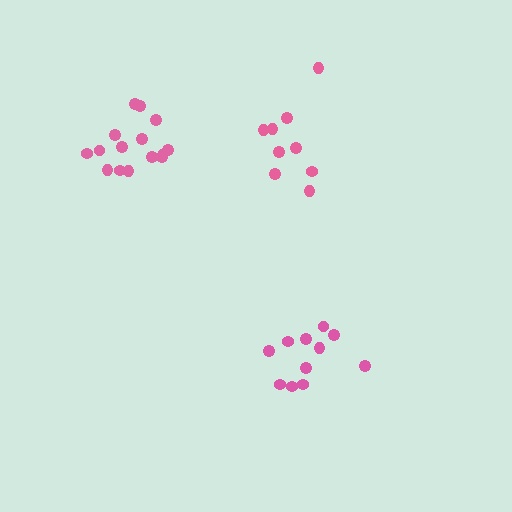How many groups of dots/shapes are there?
There are 3 groups.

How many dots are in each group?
Group 1: 15 dots, Group 2: 9 dots, Group 3: 11 dots (35 total).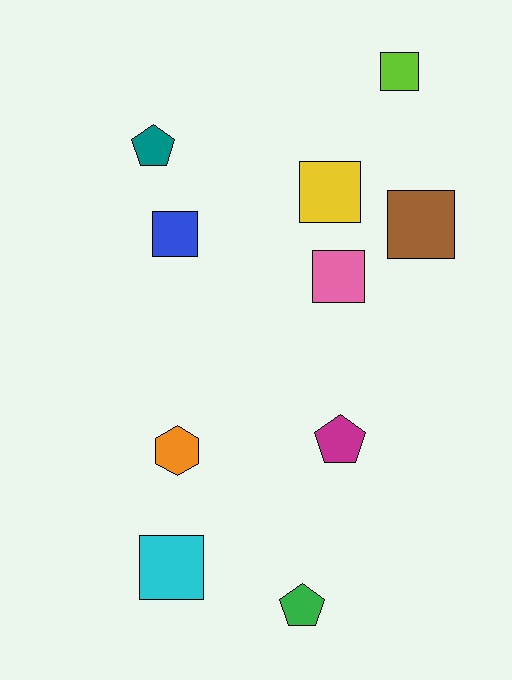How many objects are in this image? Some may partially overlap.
There are 10 objects.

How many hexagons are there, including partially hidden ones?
There is 1 hexagon.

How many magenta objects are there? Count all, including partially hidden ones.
There is 1 magenta object.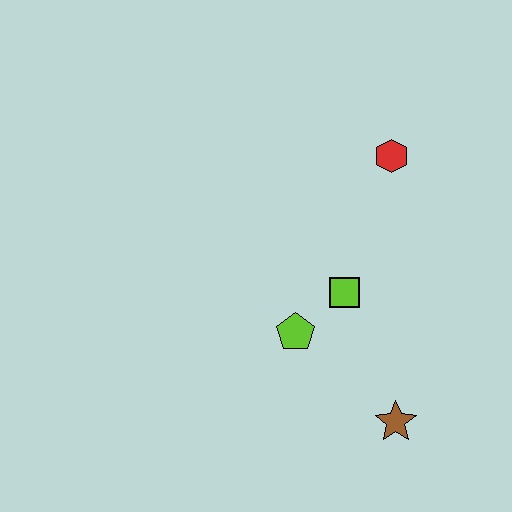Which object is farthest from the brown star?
The red hexagon is farthest from the brown star.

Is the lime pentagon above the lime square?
No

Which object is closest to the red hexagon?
The lime square is closest to the red hexagon.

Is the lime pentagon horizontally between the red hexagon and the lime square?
No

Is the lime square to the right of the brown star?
No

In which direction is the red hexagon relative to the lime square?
The red hexagon is above the lime square.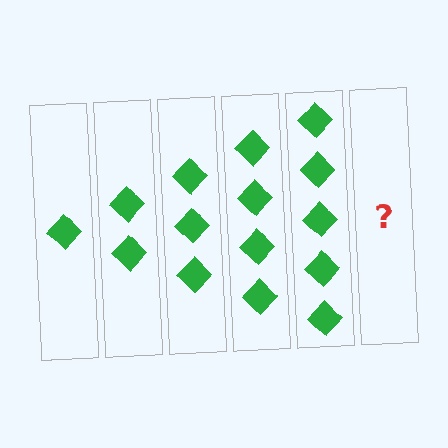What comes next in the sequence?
The next element should be 6 diamonds.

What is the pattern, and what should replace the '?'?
The pattern is that each step adds one more diamond. The '?' should be 6 diamonds.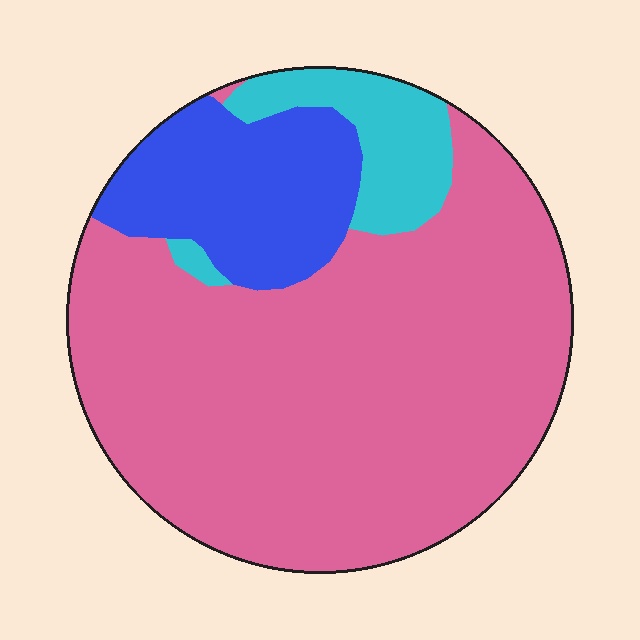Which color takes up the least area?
Cyan, at roughly 10%.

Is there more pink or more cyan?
Pink.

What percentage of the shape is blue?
Blue takes up about one sixth (1/6) of the shape.